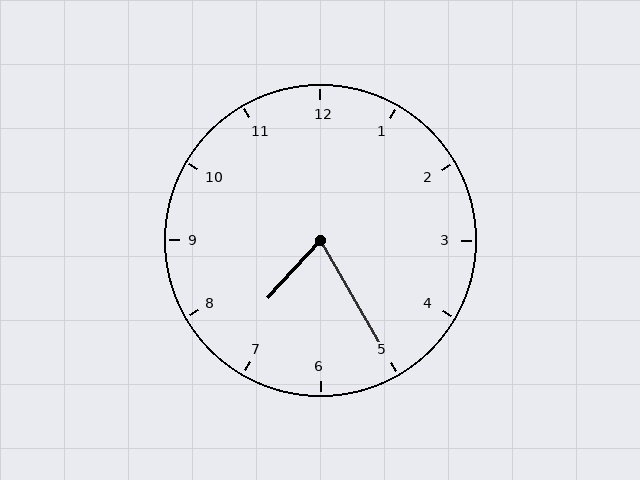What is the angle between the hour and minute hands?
Approximately 72 degrees.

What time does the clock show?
7:25.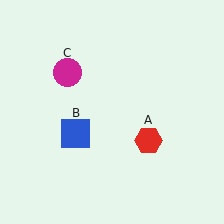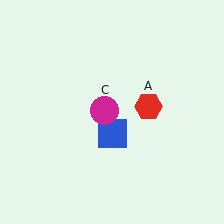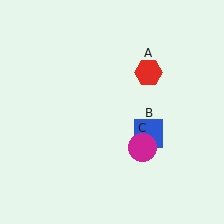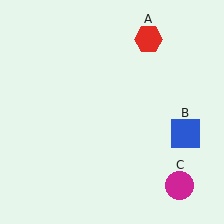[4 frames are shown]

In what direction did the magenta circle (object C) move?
The magenta circle (object C) moved down and to the right.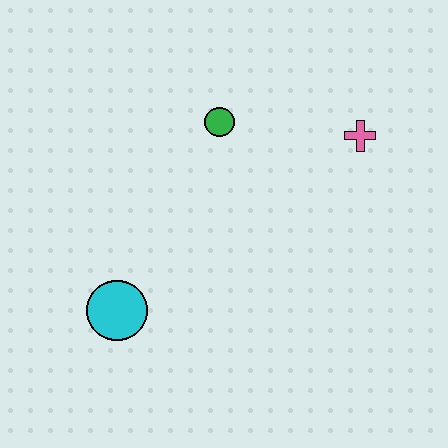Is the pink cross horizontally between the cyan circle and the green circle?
No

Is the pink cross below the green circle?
Yes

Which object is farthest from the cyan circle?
The pink cross is farthest from the cyan circle.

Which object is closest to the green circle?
The pink cross is closest to the green circle.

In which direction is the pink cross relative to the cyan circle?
The pink cross is to the right of the cyan circle.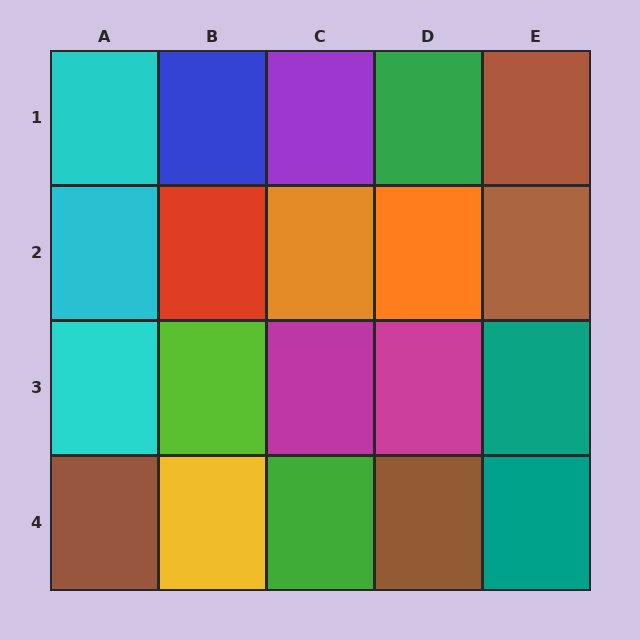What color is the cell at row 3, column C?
Magenta.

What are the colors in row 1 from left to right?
Cyan, blue, purple, green, brown.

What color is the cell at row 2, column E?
Brown.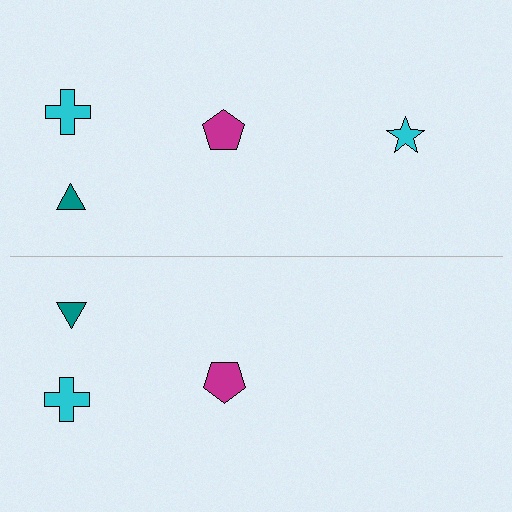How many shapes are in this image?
There are 7 shapes in this image.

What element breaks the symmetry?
A cyan star is missing from the bottom side.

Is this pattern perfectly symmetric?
No, the pattern is not perfectly symmetric. A cyan star is missing from the bottom side.